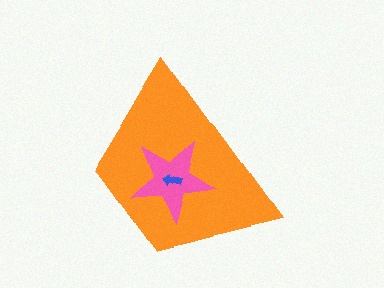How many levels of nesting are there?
3.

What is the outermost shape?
The orange trapezoid.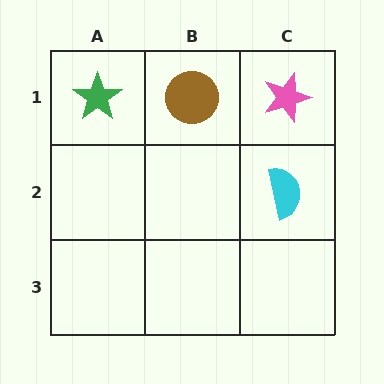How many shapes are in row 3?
0 shapes.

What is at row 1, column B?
A brown circle.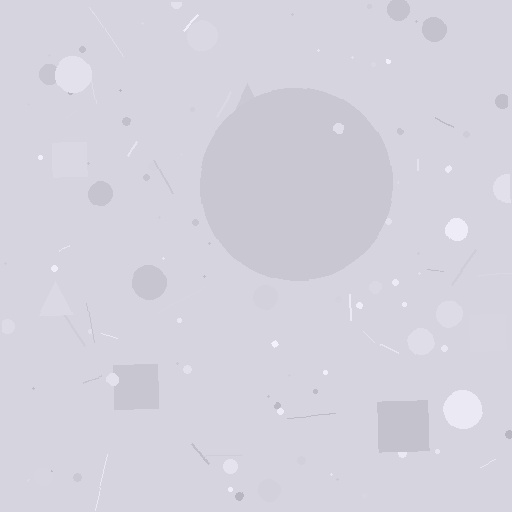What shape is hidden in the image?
A circle is hidden in the image.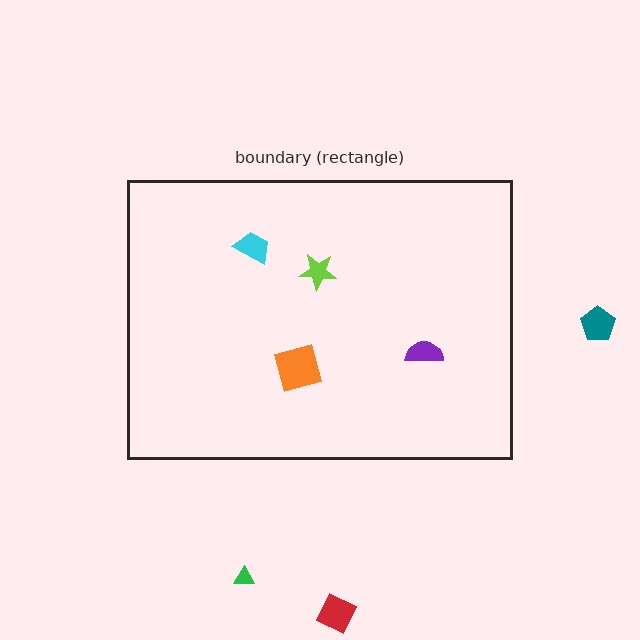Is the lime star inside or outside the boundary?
Inside.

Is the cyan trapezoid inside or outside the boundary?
Inside.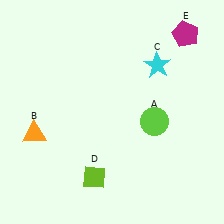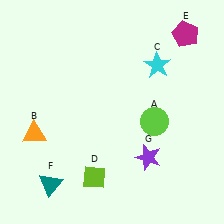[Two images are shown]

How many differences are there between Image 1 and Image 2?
There are 2 differences between the two images.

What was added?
A teal triangle (F), a purple star (G) were added in Image 2.